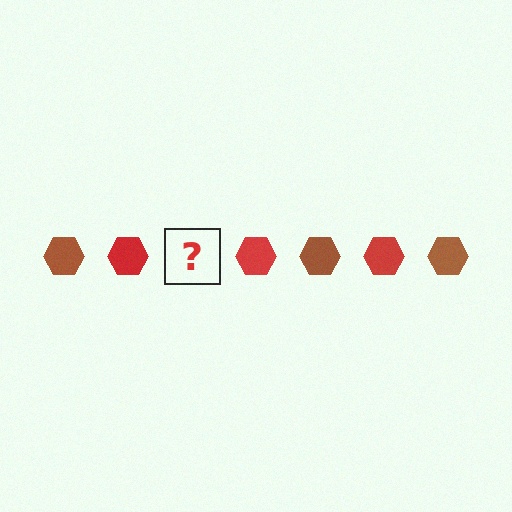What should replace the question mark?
The question mark should be replaced with a brown hexagon.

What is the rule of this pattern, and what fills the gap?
The rule is that the pattern cycles through brown, red hexagons. The gap should be filled with a brown hexagon.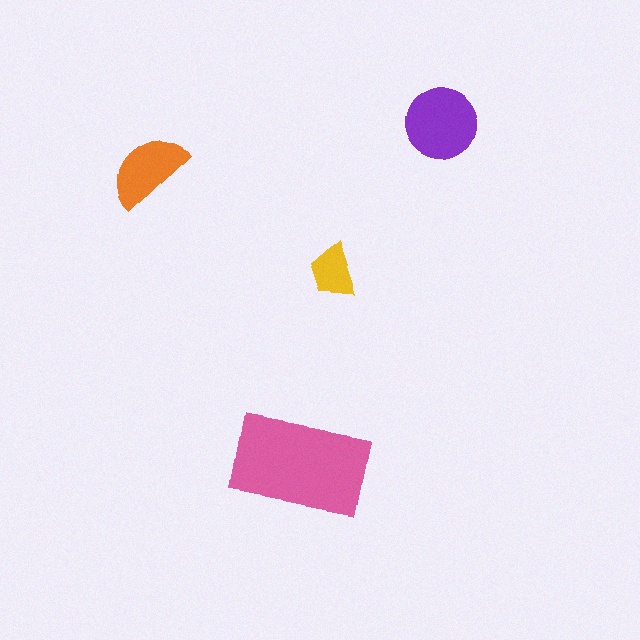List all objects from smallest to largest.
The yellow trapezoid, the orange semicircle, the purple circle, the pink rectangle.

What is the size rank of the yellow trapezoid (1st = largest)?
4th.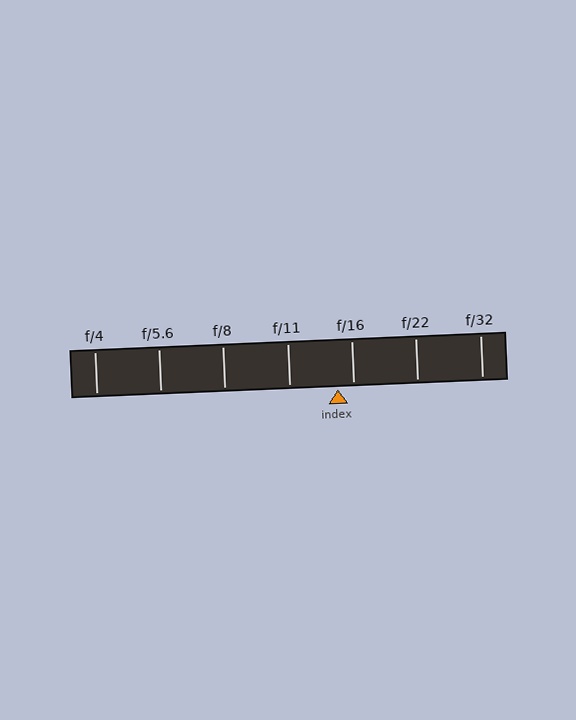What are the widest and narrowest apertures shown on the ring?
The widest aperture shown is f/4 and the narrowest is f/32.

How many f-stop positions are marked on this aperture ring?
There are 7 f-stop positions marked.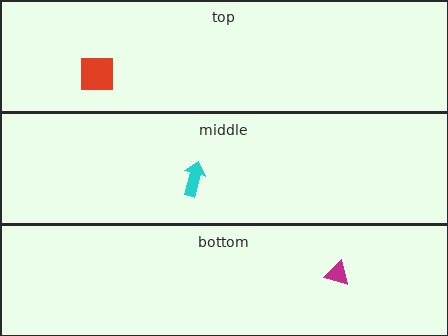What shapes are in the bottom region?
The magenta triangle.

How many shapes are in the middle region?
1.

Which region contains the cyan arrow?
The middle region.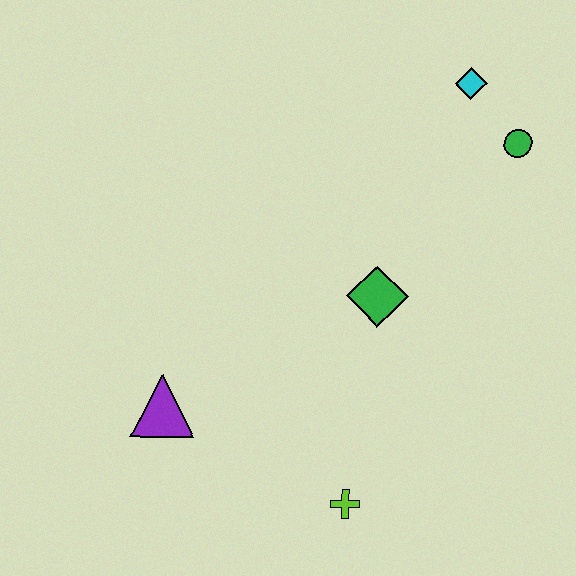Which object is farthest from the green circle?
The purple triangle is farthest from the green circle.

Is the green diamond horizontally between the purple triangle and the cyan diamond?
Yes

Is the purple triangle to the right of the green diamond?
No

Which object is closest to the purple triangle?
The lime cross is closest to the purple triangle.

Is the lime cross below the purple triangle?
Yes